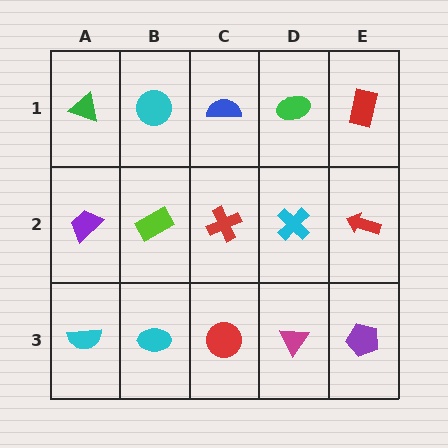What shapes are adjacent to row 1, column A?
A purple trapezoid (row 2, column A), a cyan circle (row 1, column B).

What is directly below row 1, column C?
A red cross.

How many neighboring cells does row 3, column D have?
3.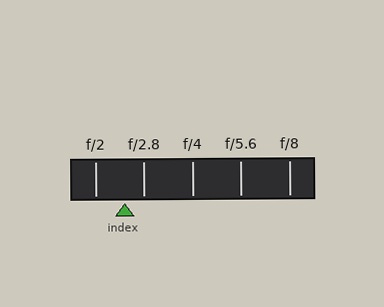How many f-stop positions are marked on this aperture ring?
There are 5 f-stop positions marked.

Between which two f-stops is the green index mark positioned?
The index mark is between f/2 and f/2.8.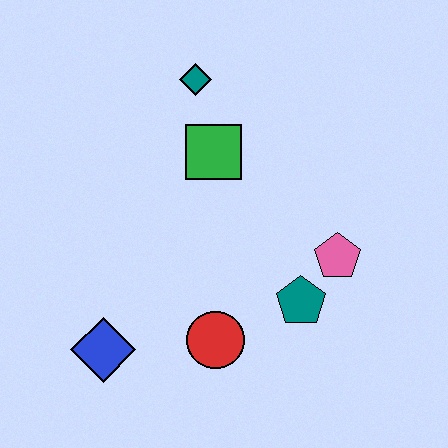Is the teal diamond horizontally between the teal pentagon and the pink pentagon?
No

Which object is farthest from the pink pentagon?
The blue diamond is farthest from the pink pentagon.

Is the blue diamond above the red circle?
No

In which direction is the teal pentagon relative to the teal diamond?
The teal pentagon is below the teal diamond.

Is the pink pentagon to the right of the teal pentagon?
Yes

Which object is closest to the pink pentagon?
The teal pentagon is closest to the pink pentagon.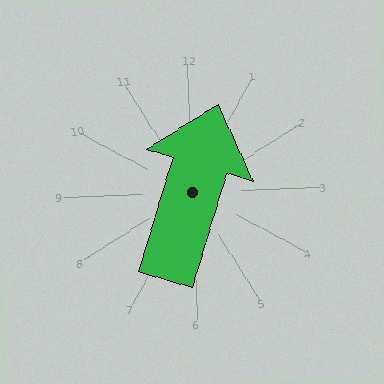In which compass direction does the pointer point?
North.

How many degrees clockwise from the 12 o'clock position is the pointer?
Approximately 19 degrees.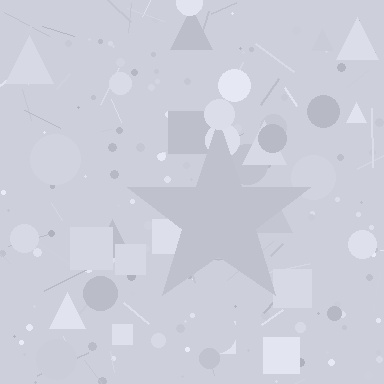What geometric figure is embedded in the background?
A star is embedded in the background.